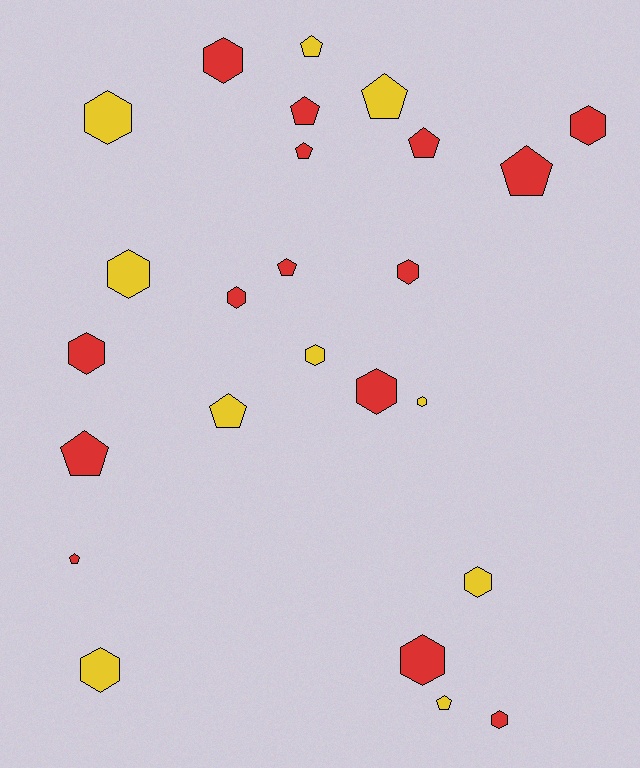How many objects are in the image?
There are 25 objects.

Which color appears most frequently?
Red, with 15 objects.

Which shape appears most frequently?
Hexagon, with 14 objects.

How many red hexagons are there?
There are 8 red hexagons.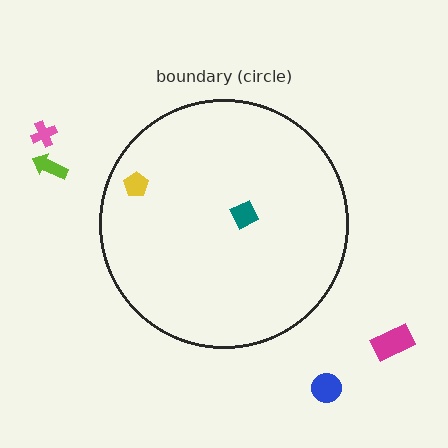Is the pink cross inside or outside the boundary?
Outside.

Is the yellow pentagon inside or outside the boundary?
Inside.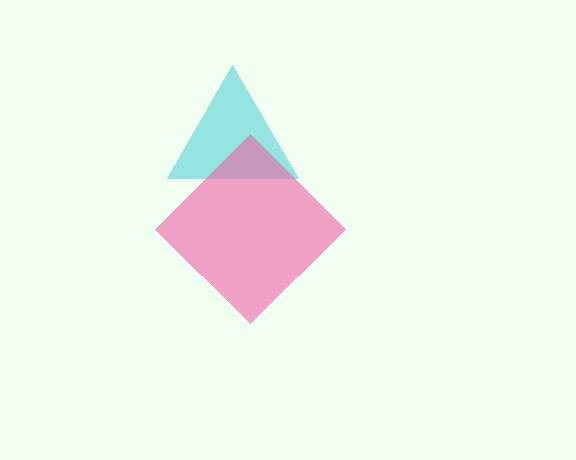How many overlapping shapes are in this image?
There are 2 overlapping shapes in the image.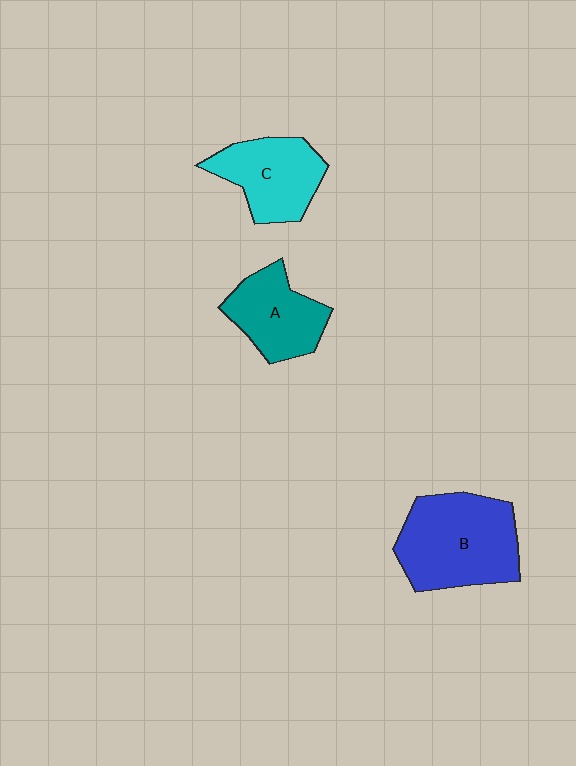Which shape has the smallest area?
Shape A (teal).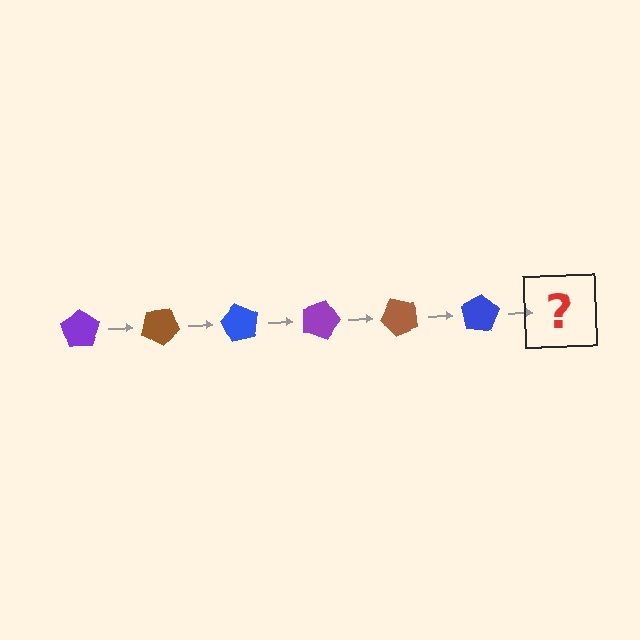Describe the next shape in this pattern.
It should be a purple pentagon, rotated 180 degrees from the start.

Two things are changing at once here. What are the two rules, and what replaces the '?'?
The two rules are that it rotates 30 degrees each step and the color cycles through purple, brown, and blue. The '?' should be a purple pentagon, rotated 180 degrees from the start.